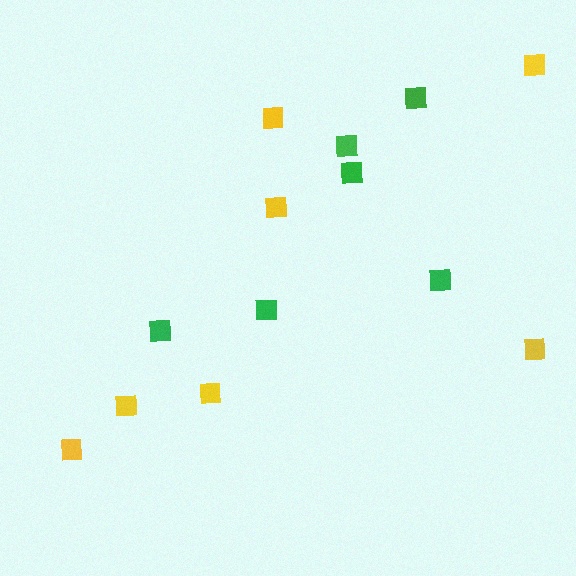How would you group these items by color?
There are 2 groups: one group of green squares (6) and one group of yellow squares (7).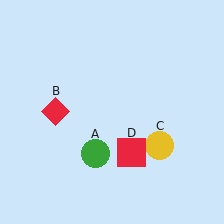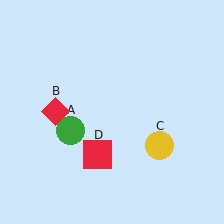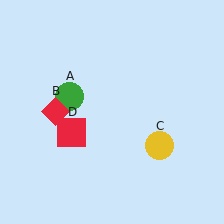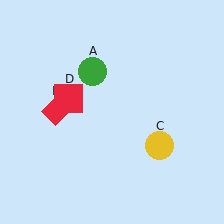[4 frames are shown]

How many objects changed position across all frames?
2 objects changed position: green circle (object A), red square (object D).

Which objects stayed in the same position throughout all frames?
Red diamond (object B) and yellow circle (object C) remained stationary.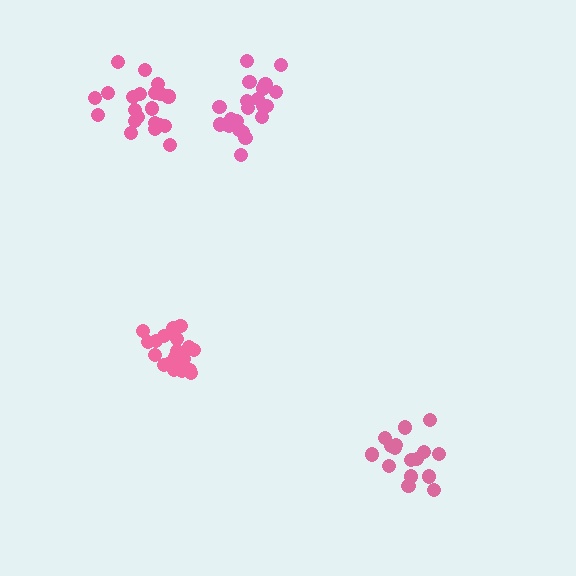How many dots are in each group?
Group 1: 21 dots, Group 2: 21 dots, Group 3: 21 dots, Group 4: 16 dots (79 total).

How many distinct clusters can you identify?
There are 4 distinct clusters.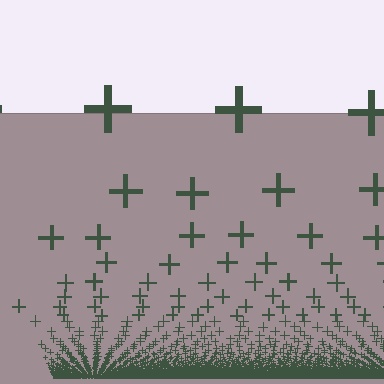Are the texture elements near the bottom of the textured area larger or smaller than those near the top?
Smaller. The gradient is inverted — elements near the bottom are smaller and denser.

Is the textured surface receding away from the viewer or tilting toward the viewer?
The surface appears to tilt toward the viewer. Texture elements get larger and sparser toward the top.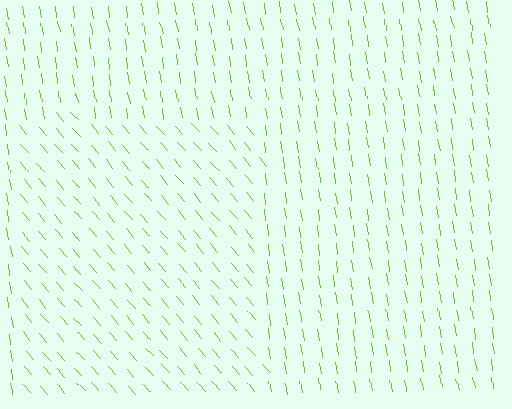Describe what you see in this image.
The image is filled with small lime line segments. A rectangle region in the image has lines oriented differently from the surrounding lines, creating a visible texture boundary.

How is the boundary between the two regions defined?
The boundary is defined purely by a change in line orientation (approximately 32 degrees difference). All lines are the same color and thickness.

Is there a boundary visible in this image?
Yes, there is a texture boundary formed by a change in line orientation.